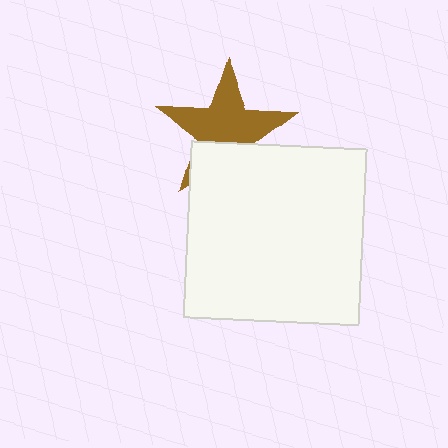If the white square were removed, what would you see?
You would see the complete brown star.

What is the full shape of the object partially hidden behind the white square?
The partially hidden object is a brown star.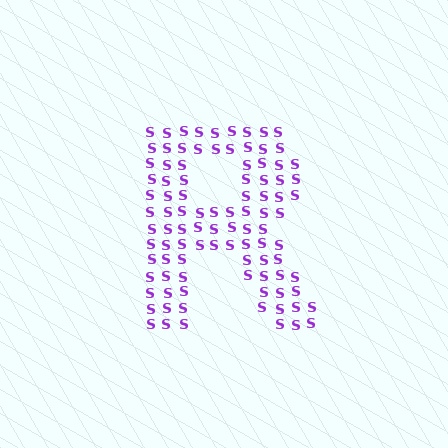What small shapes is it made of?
It is made of small letter S's.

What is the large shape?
The large shape is the letter R.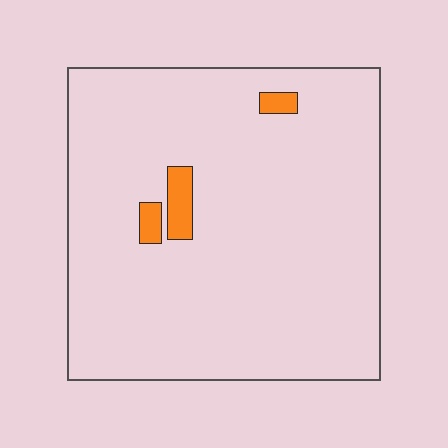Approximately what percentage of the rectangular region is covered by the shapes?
Approximately 5%.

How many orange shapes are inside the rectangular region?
3.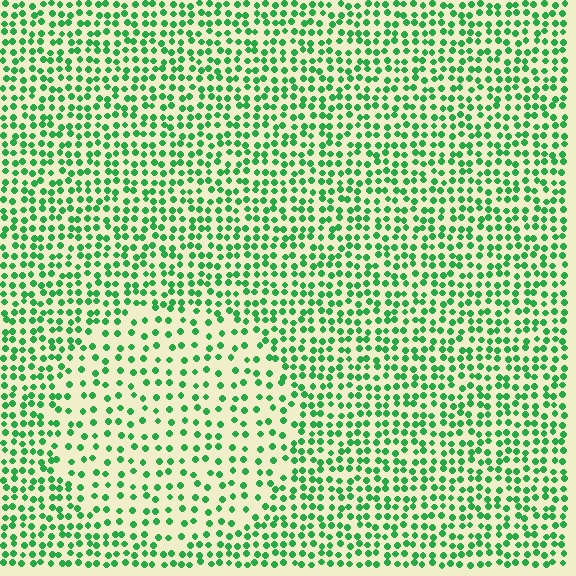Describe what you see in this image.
The image contains small green elements arranged at two different densities. A circle-shaped region is visible where the elements are less densely packed than the surrounding area.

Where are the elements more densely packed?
The elements are more densely packed outside the circle boundary.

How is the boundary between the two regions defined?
The boundary is defined by a change in element density (approximately 1.8x ratio). All elements are the same color, size, and shape.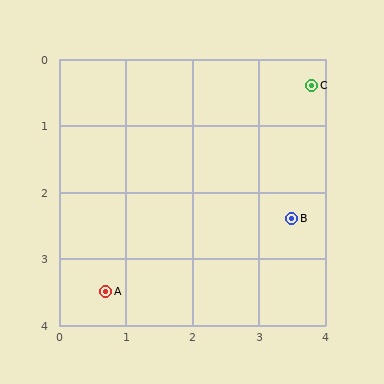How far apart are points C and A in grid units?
Points C and A are about 4.4 grid units apart.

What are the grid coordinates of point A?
Point A is at approximately (0.7, 3.5).